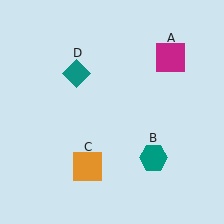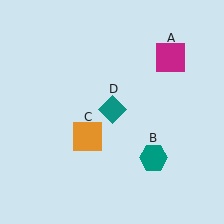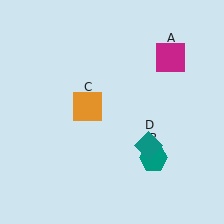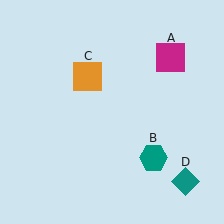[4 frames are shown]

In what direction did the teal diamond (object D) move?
The teal diamond (object D) moved down and to the right.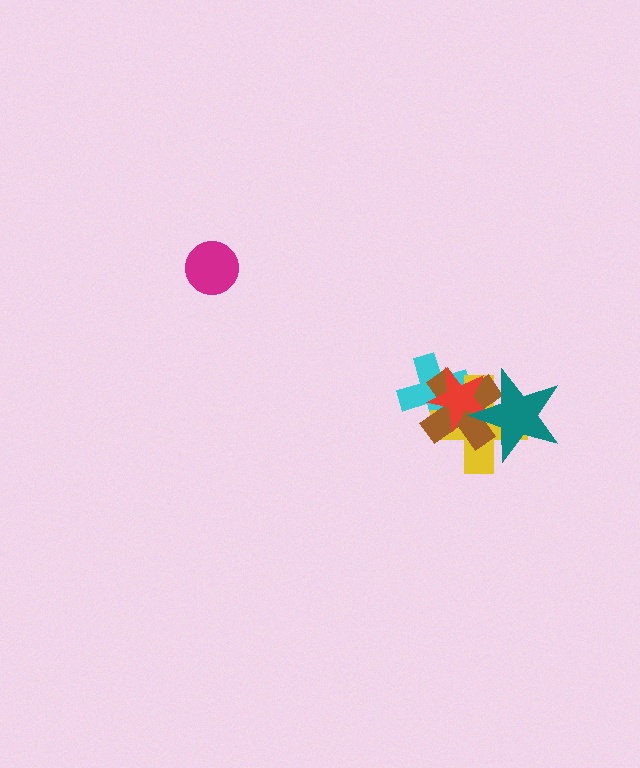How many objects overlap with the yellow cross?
4 objects overlap with the yellow cross.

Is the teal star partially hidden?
No, no other shape covers it.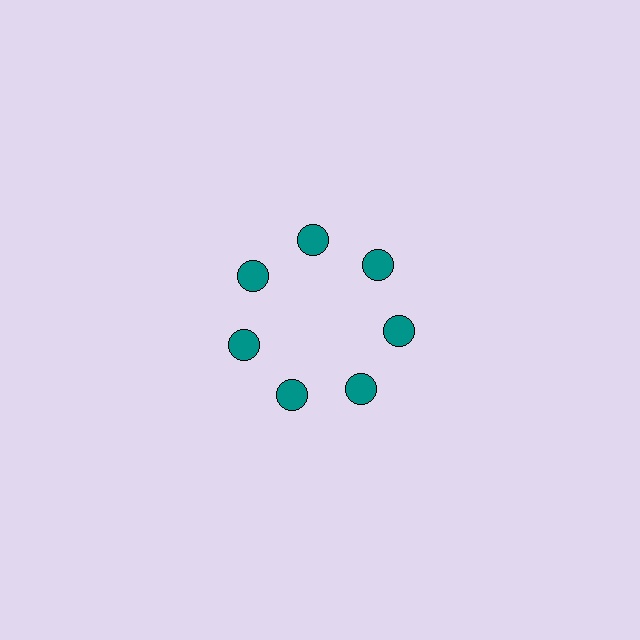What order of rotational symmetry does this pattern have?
This pattern has 7-fold rotational symmetry.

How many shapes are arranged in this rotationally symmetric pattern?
There are 7 shapes, arranged in 7 groups of 1.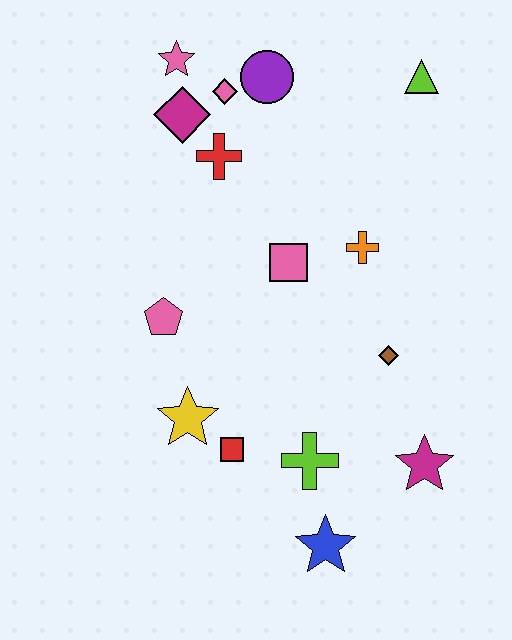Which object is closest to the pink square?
The orange cross is closest to the pink square.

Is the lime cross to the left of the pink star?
No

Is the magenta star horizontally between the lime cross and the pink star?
No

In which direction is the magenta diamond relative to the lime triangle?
The magenta diamond is to the left of the lime triangle.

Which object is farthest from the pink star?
The blue star is farthest from the pink star.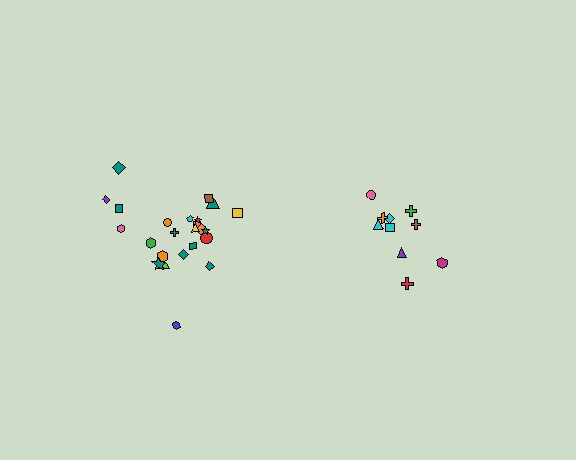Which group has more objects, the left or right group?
The left group.